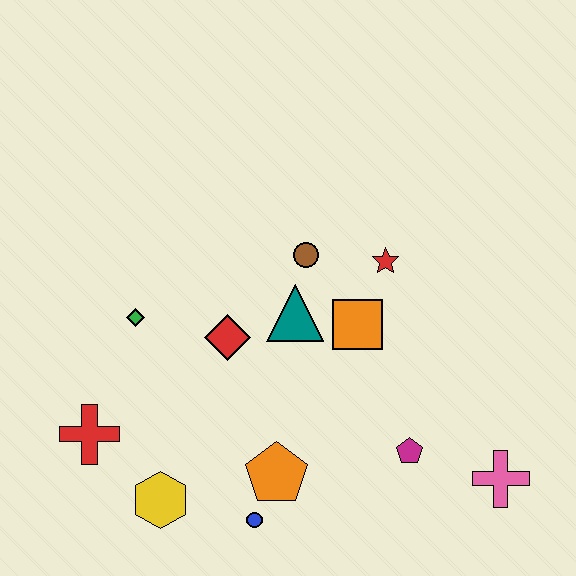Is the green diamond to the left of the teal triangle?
Yes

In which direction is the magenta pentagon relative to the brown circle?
The magenta pentagon is below the brown circle.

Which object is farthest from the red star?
The red cross is farthest from the red star.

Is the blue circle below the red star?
Yes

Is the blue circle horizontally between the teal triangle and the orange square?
No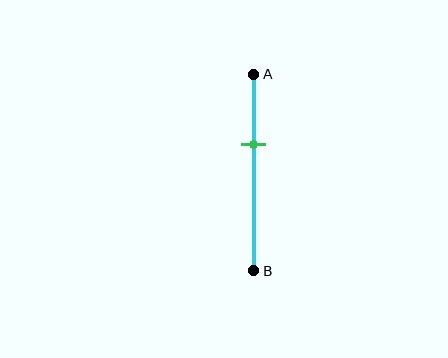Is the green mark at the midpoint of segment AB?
No, the mark is at about 35% from A, not at the 50% midpoint.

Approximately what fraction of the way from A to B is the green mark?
The green mark is approximately 35% of the way from A to B.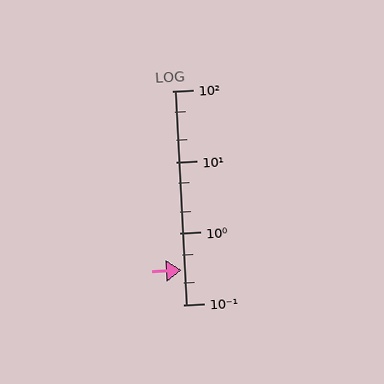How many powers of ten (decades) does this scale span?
The scale spans 3 decades, from 0.1 to 100.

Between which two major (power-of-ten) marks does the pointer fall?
The pointer is between 0.1 and 1.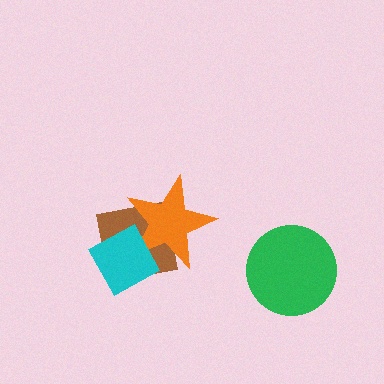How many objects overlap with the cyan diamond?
2 objects overlap with the cyan diamond.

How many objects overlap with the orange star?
2 objects overlap with the orange star.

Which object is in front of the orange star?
The cyan diamond is in front of the orange star.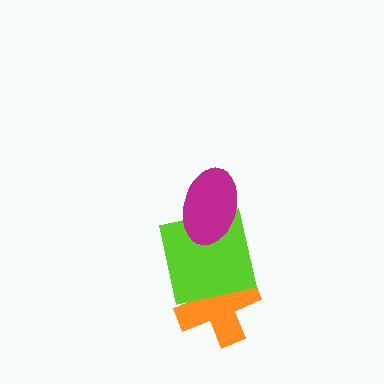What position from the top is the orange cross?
The orange cross is 3rd from the top.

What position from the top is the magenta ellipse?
The magenta ellipse is 1st from the top.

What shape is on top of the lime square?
The magenta ellipse is on top of the lime square.